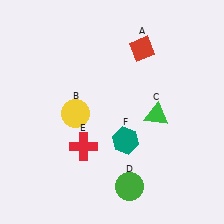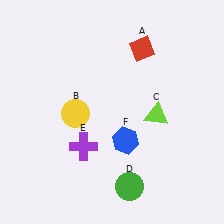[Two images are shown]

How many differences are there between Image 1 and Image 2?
There are 3 differences between the two images.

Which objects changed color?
C changed from green to lime. E changed from red to purple. F changed from teal to blue.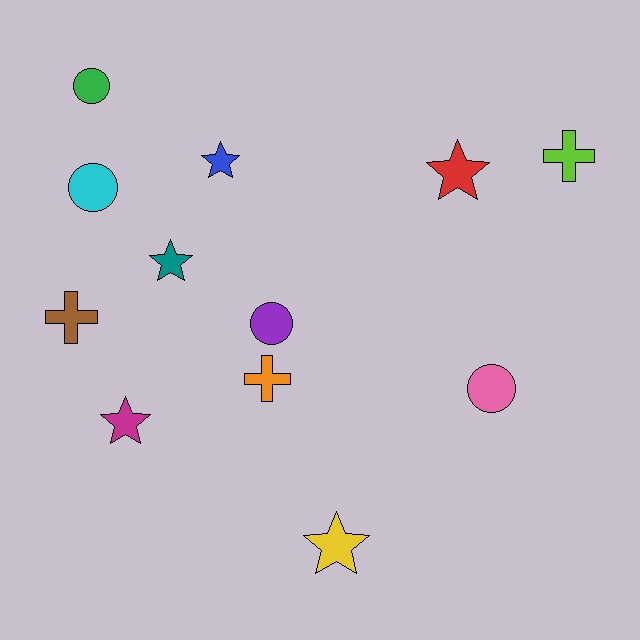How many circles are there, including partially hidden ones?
There are 4 circles.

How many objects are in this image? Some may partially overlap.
There are 12 objects.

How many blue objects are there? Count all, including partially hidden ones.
There is 1 blue object.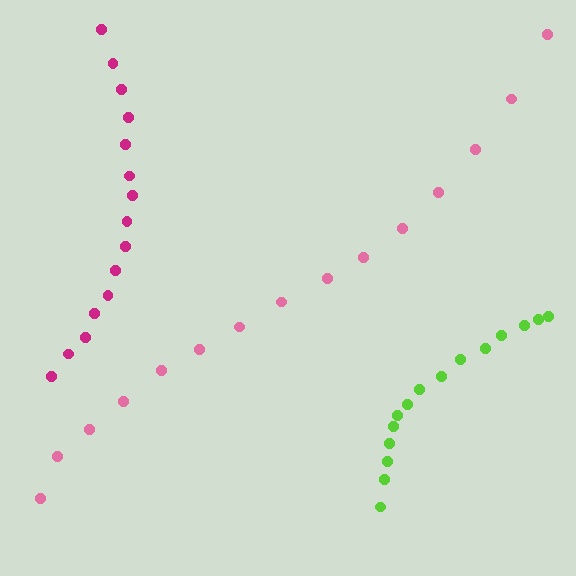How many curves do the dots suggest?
There are 3 distinct paths.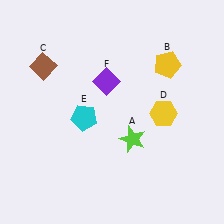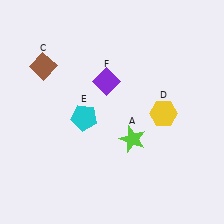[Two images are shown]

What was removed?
The yellow pentagon (B) was removed in Image 2.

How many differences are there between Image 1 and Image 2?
There is 1 difference between the two images.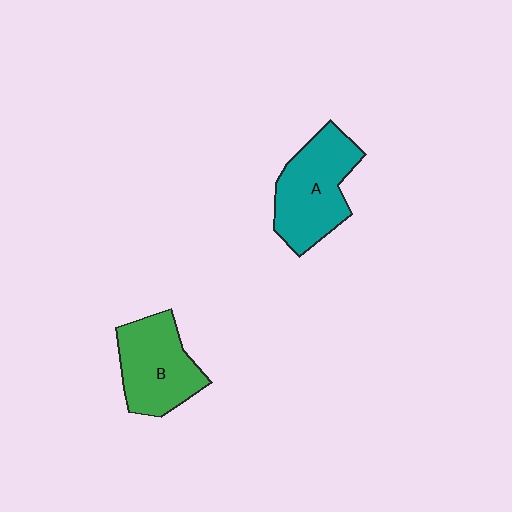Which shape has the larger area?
Shape A (teal).